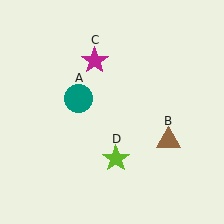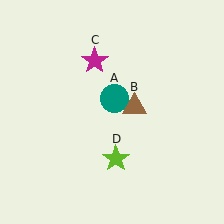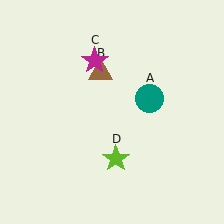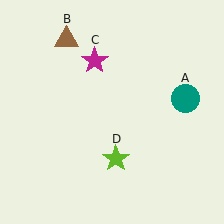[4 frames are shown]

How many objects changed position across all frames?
2 objects changed position: teal circle (object A), brown triangle (object B).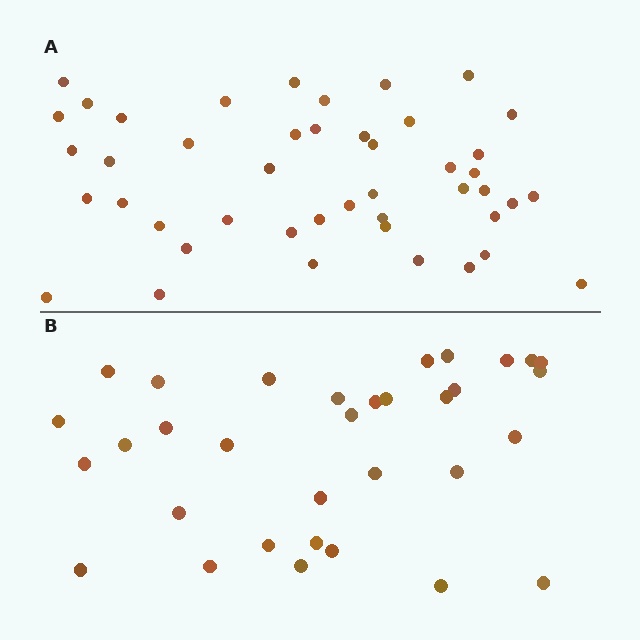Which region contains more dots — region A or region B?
Region A (the top region) has more dots.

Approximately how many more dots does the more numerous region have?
Region A has roughly 12 or so more dots than region B.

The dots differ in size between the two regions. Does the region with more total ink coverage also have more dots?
No. Region B has more total ink coverage because its dots are larger, but region A actually contains more individual dots. Total area can be misleading — the number of items is what matters here.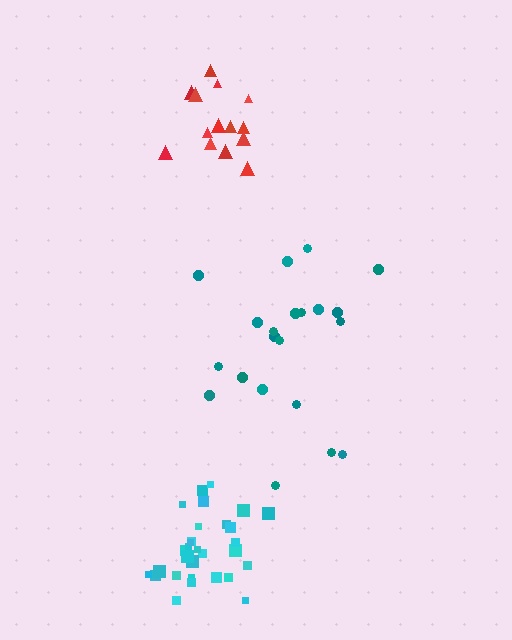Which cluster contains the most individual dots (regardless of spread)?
Cyan (30).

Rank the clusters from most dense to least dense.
cyan, red, teal.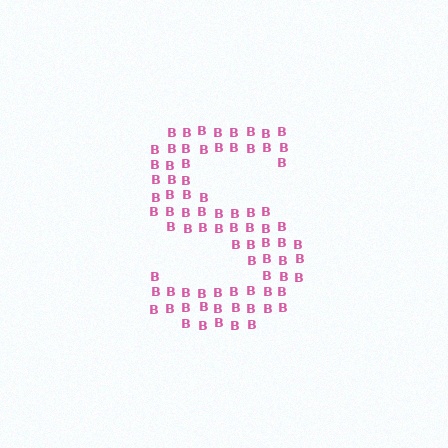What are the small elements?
The small elements are letter B's.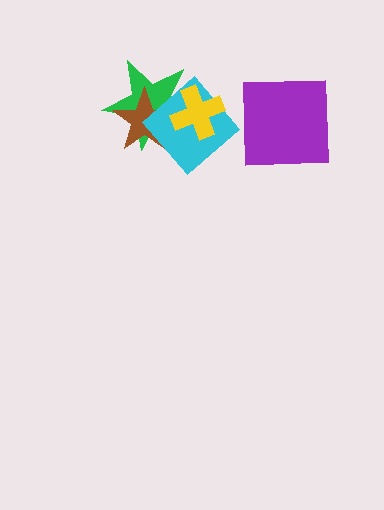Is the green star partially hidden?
Yes, it is partially covered by another shape.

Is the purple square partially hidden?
No, no other shape covers it.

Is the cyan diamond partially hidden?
Yes, it is partially covered by another shape.